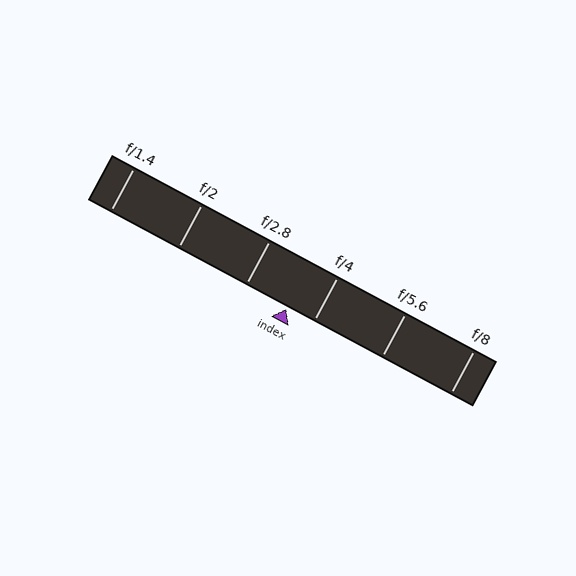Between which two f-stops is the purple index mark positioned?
The index mark is between f/2.8 and f/4.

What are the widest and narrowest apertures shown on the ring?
The widest aperture shown is f/1.4 and the narrowest is f/8.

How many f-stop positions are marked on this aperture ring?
There are 6 f-stop positions marked.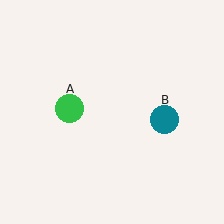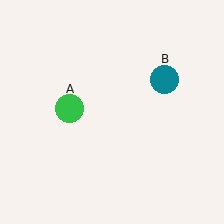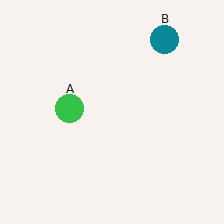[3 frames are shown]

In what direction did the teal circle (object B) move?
The teal circle (object B) moved up.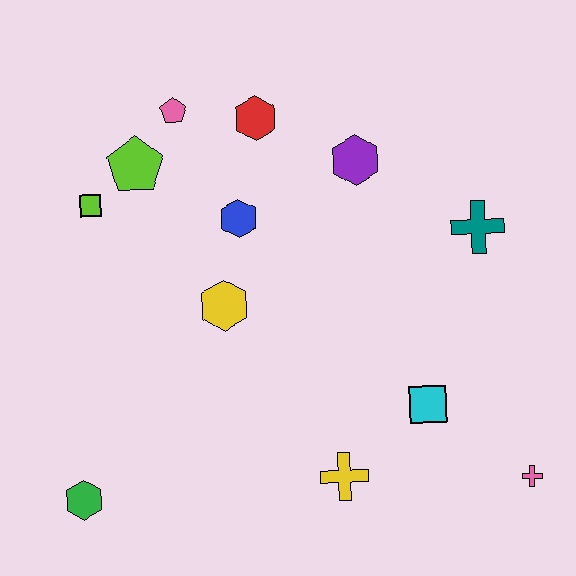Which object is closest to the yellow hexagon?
The blue hexagon is closest to the yellow hexagon.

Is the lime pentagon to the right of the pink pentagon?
No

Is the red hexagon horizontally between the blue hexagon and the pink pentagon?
No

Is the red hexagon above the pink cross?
Yes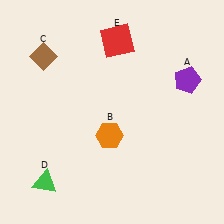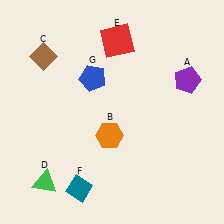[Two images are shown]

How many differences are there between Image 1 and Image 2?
There are 2 differences between the two images.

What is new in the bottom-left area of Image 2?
A teal diamond (F) was added in the bottom-left area of Image 2.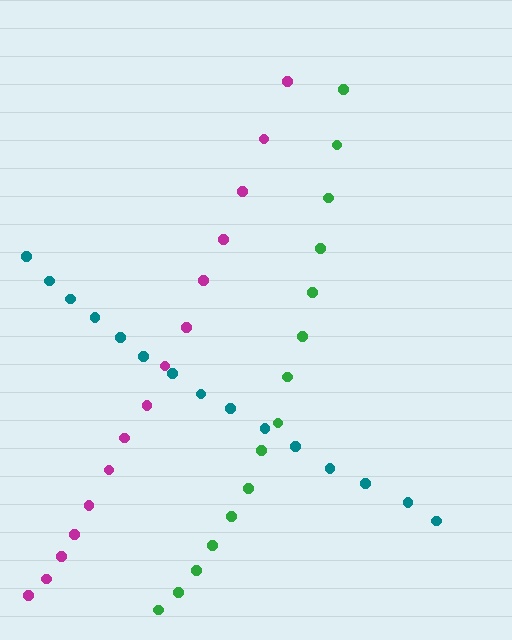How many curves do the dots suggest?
There are 3 distinct paths.